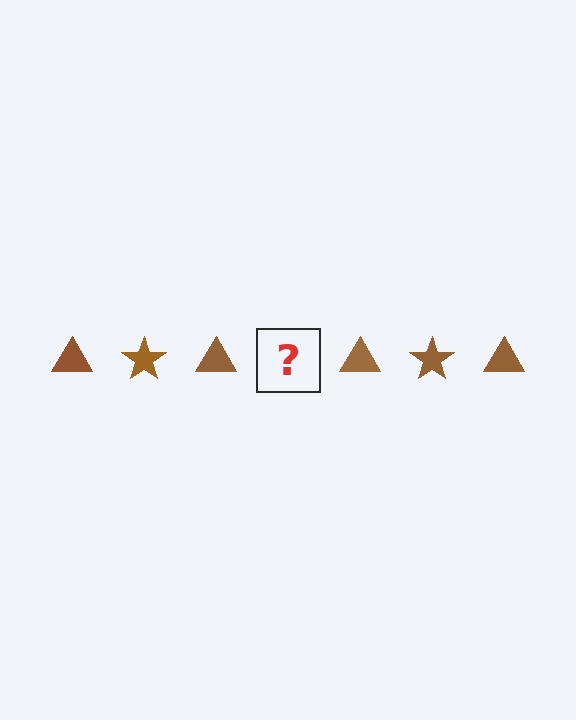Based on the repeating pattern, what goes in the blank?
The blank should be a brown star.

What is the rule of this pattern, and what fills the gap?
The rule is that the pattern cycles through triangle, star shapes in brown. The gap should be filled with a brown star.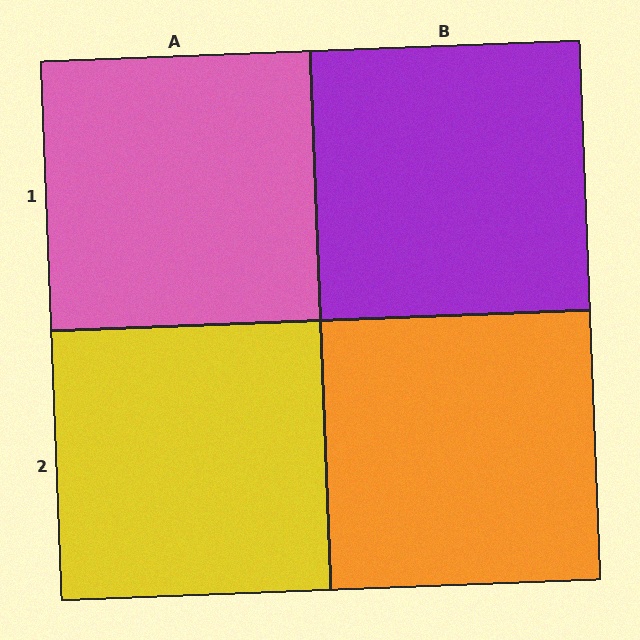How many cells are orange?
1 cell is orange.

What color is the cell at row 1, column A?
Pink.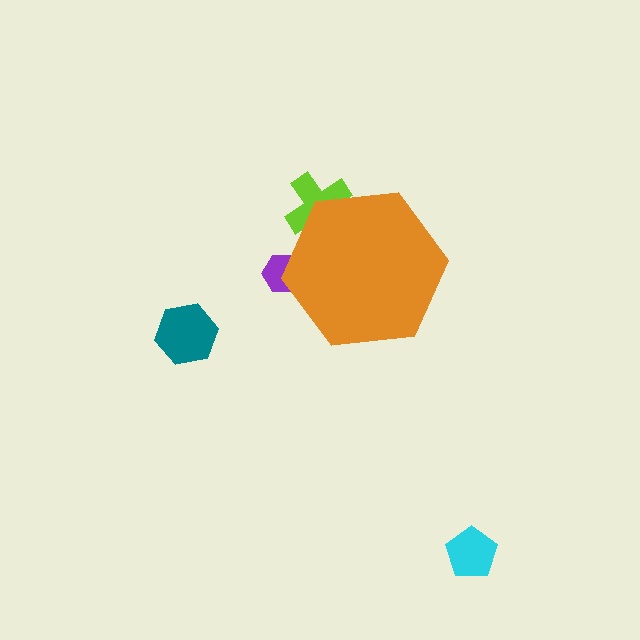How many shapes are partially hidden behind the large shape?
2 shapes are partially hidden.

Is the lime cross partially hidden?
Yes, the lime cross is partially hidden behind the orange hexagon.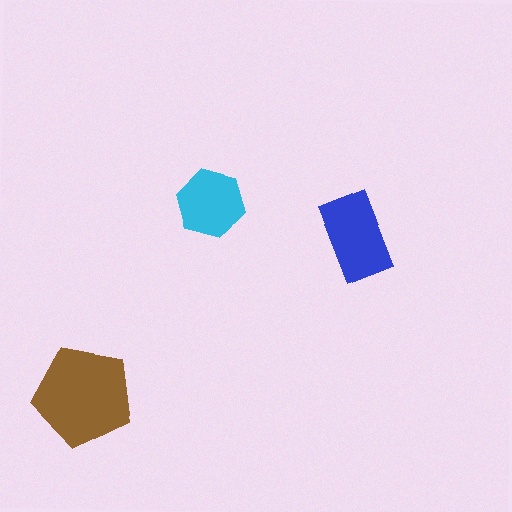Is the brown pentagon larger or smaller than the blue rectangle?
Larger.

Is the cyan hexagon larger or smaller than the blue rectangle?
Smaller.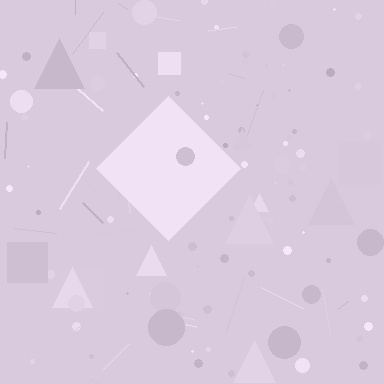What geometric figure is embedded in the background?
A diamond is embedded in the background.